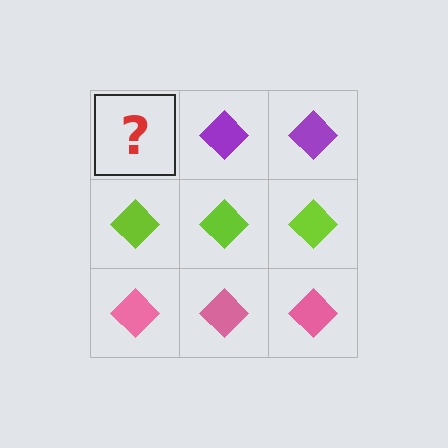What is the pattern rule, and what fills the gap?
The rule is that each row has a consistent color. The gap should be filled with a purple diamond.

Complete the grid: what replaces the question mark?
The question mark should be replaced with a purple diamond.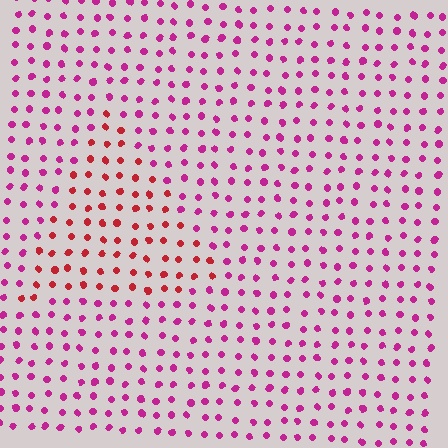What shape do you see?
I see a triangle.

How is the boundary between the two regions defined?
The boundary is defined purely by a slight shift in hue (about 37 degrees). Spacing, size, and orientation are identical on both sides.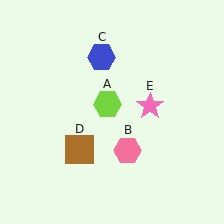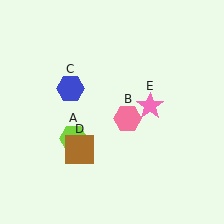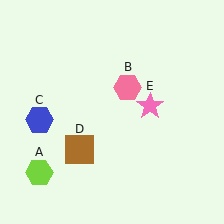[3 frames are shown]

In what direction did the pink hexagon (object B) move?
The pink hexagon (object B) moved up.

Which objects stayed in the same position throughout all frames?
Brown square (object D) and pink star (object E) remained stationary.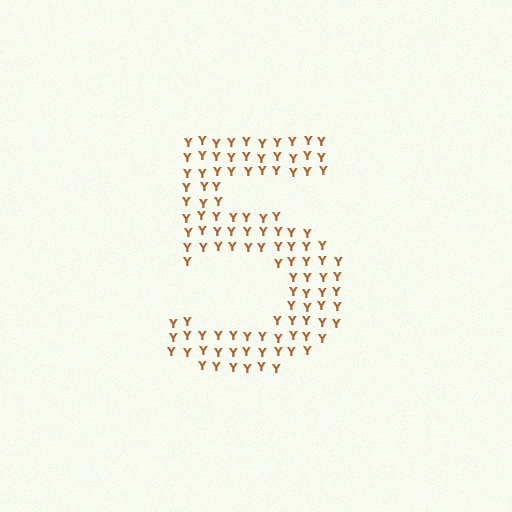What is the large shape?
The large shape is the digit 5.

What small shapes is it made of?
It is made of small letter Y's.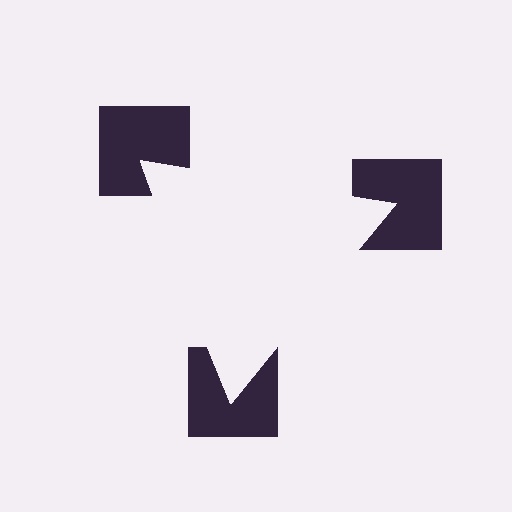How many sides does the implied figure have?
3 sides.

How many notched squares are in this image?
There are 3 — one at each vertex of the illusory triangle.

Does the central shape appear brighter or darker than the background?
It typically appears slightly brighter than the background, even though no actual brightness change is drawn.